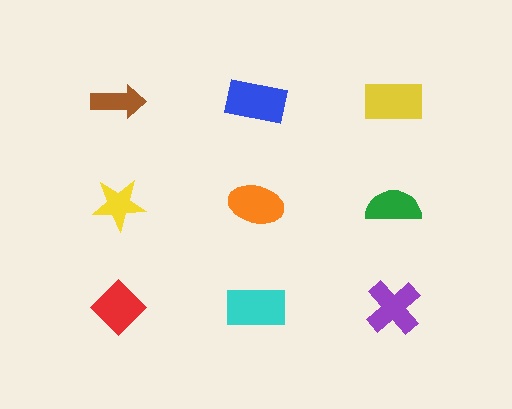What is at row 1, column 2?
A blue rectangle.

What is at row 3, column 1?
A red diamond.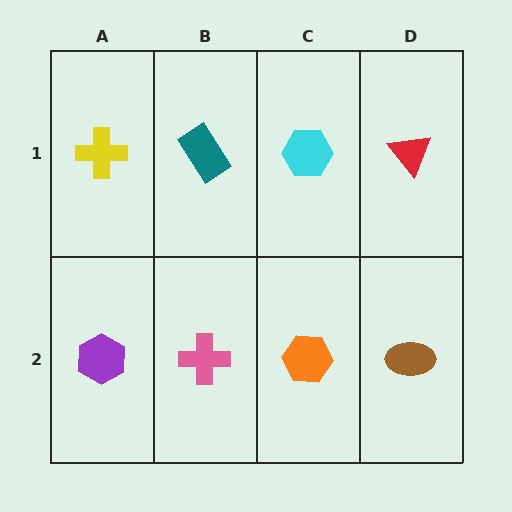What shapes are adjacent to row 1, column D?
A brown ellipse (row 2, column D), a cyan hexagon (row 1, column C).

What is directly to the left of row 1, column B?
A yellow cross.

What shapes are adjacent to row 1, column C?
An orange hexagon (row 2, column C), a teal rectangle (row 1, column B), a red triangle (row 1, column D).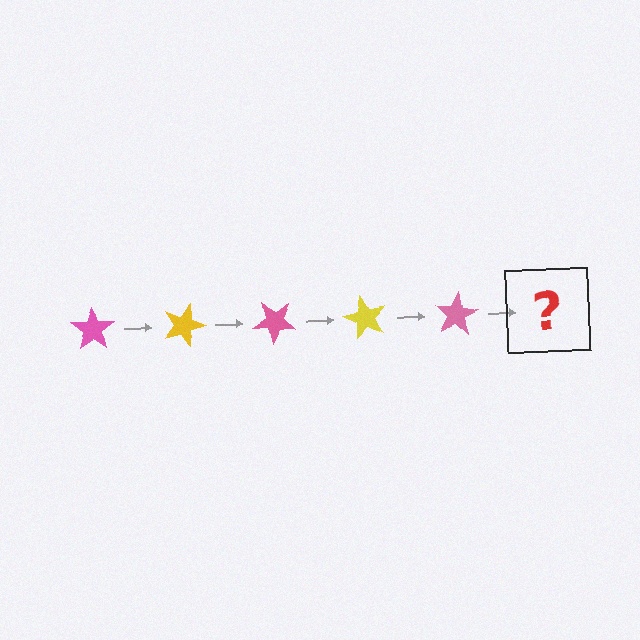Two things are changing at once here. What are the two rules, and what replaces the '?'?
The two rules are that it rotates 20 degrees each step and the color cycles through pink and yellow. The '?' should be a yellow star, rotated 100 degrees from the start.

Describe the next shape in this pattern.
It should be a yellow star, rotated 100 degrees from the start.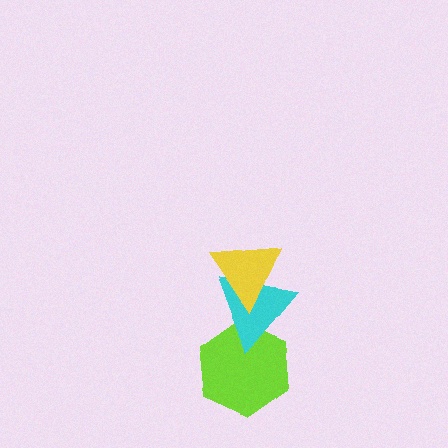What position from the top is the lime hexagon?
The lime hexagon is 3rd from the top.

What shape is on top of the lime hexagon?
The cyan triangle is on top of the lime hexagon.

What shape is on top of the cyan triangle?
The yellow triangle is on top of the cyan triangle.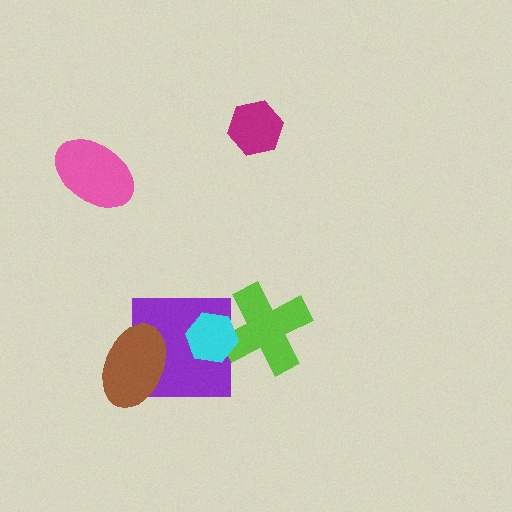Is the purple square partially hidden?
Yes, it is partially covered by another shape.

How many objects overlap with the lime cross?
1 object overlaps with the lime cross.